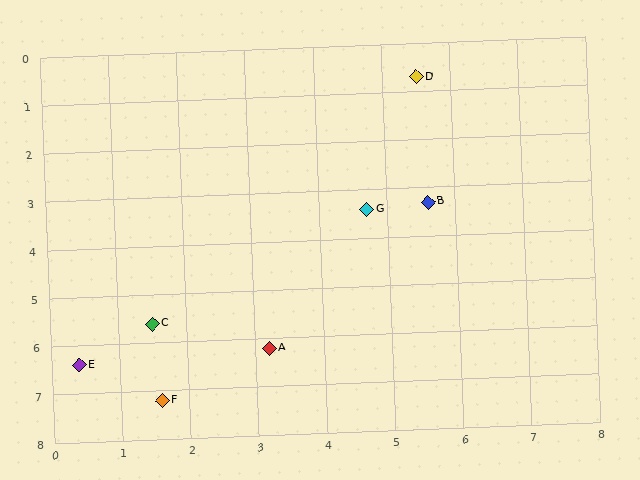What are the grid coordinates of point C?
Point C is at approximately (1.5, 5.6).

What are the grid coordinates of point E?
Point E is at approximately (0.4, 6.4).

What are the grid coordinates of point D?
Point D is at approximately (5.5, 0.7).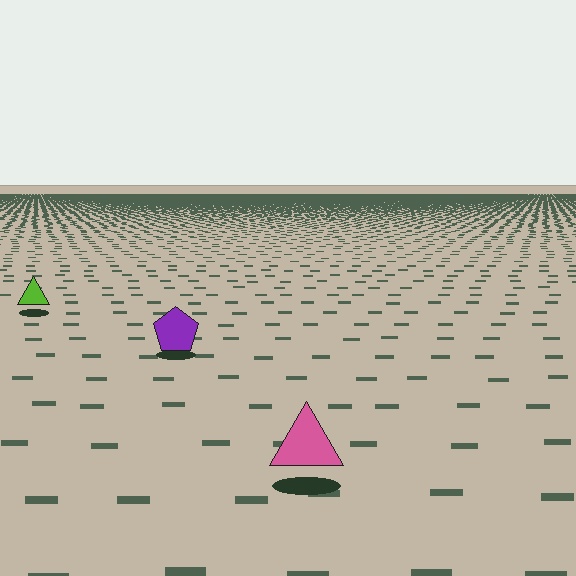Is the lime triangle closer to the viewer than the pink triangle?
No. The pink triangle is closer — you can tell from the texture gradient: the ground texture is coarser near it.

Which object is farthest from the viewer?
The lime triangle is farthest from the viewer. It appears smaller and the ground texture around it is denser.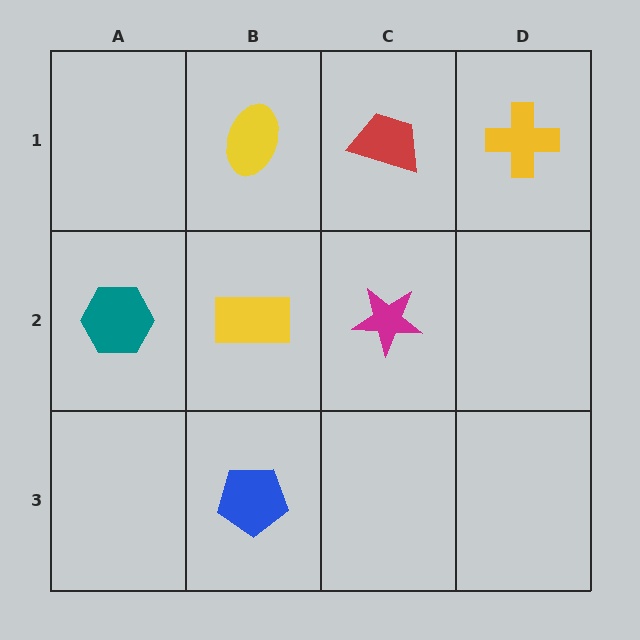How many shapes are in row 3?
1 shape.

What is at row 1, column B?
A yellow ellipse.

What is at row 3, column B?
A blue pentagon.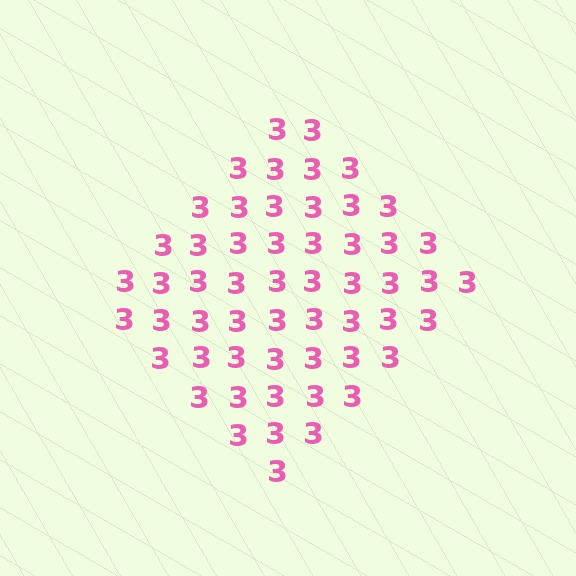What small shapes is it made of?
It is made of small digit 3's.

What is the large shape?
The large shape is a diamond.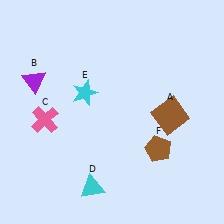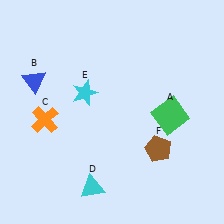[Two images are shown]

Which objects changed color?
A changed from brown to green. B changed from purple to blue. C changed from pink to orange.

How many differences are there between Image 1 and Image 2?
There are 3 differences between the two images.